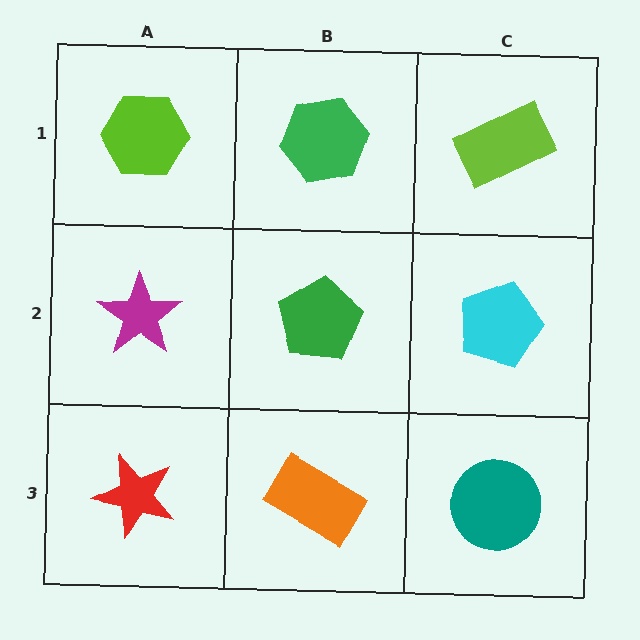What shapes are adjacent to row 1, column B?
A green pentagon (row 2, column B), a lime hexagon (row 1, column A), a lime rectangle (row 1, column C).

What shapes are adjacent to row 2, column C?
A lime rectangle (row 1, column C), a teal circle (row 3, column C), a green pentagon (row 2, column B).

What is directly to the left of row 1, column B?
A lime hexagon.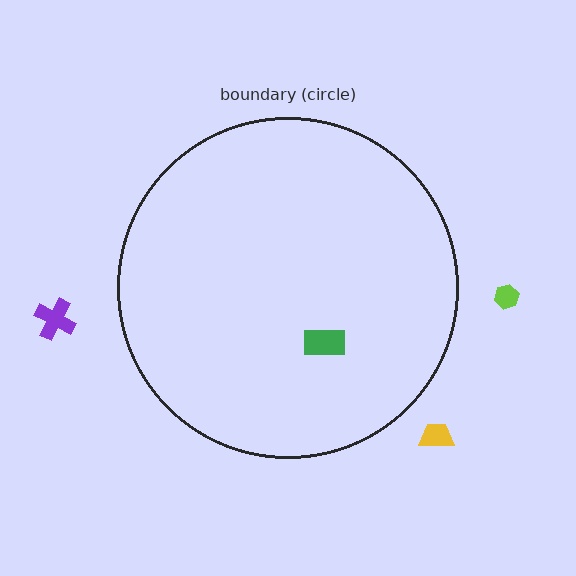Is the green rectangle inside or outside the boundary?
Inside.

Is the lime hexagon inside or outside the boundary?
Outside.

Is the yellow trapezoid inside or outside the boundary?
Outside.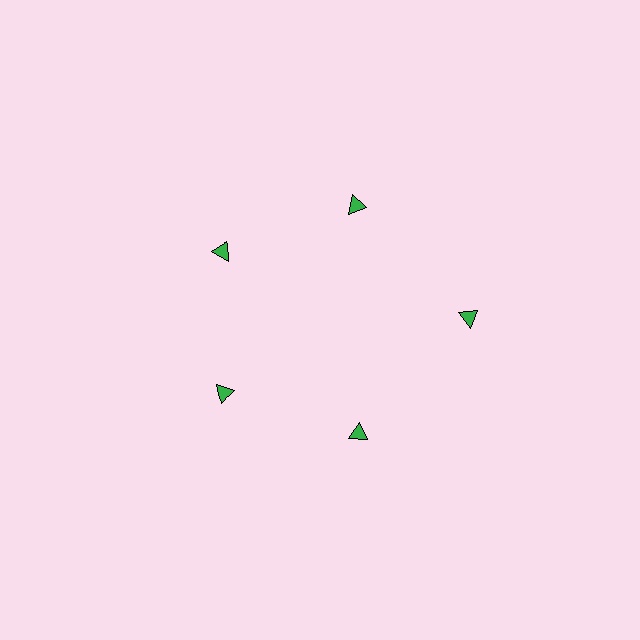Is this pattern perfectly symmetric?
No. The 5 green triangles are arranged in a ring, but one element near the 3 o'clock position is pushed outward from the center, breaking the 5-fold rotational symmetry.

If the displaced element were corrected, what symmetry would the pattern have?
It would have 5-fold rotational symmetry — the pattern would map onto itself every 72 degrees.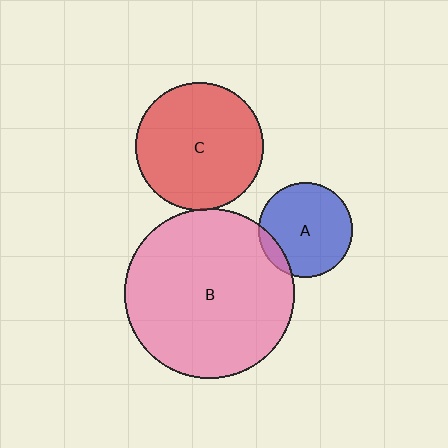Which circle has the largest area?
Circle B (pink).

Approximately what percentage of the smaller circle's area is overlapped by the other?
Approximately 5%.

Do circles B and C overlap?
Yes.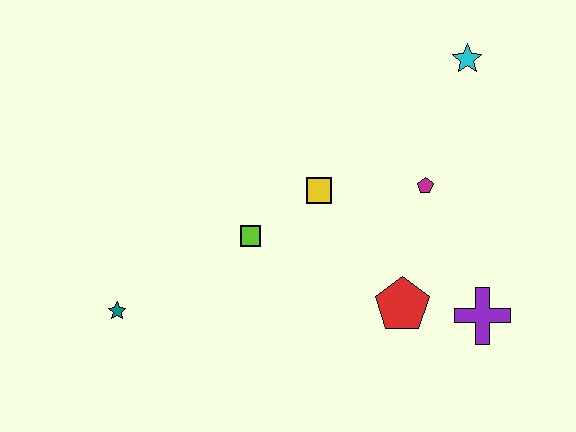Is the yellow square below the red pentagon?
No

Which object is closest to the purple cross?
The red pentagon is closest to the purple cross.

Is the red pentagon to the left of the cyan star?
Yes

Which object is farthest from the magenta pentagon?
The teal star is farthest from the magenta pentagon.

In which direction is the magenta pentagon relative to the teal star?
The magenta pentagon is to the right of the teal star.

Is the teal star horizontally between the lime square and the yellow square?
No